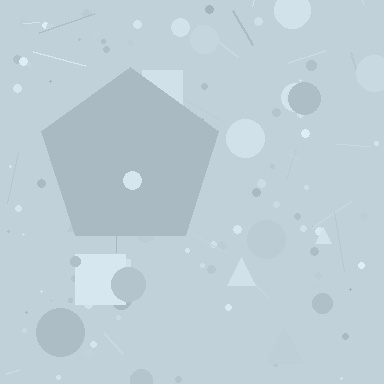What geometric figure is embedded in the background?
A pentagon is embedded in the background.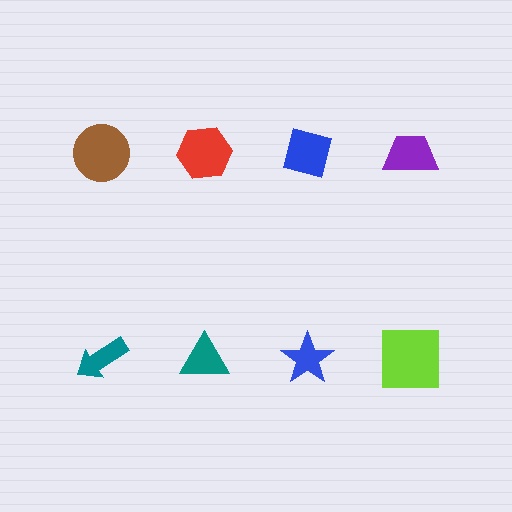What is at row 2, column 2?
A teal triangle.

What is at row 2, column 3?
A blue star.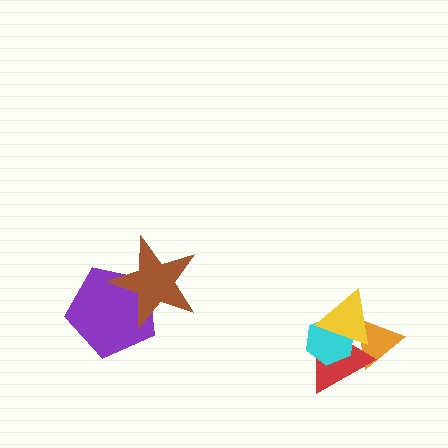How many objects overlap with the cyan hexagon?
3 objects overlap with the cyan hexagon.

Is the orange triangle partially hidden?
Yes, it is partially covered by another shape.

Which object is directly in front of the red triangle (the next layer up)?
The cyan hexagon is directly in front of the red triangle.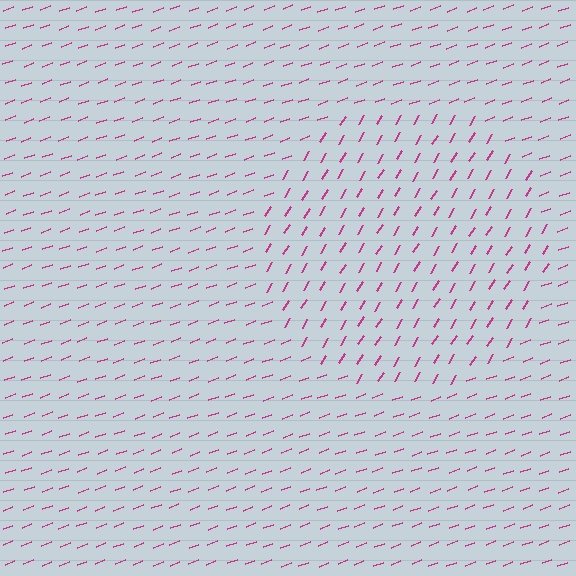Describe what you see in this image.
The image is filled with small magenta line segments. A circle region in the image has lines oriented differently from the surrounding lines, creating a visible texture boundary.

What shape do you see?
I see a circle.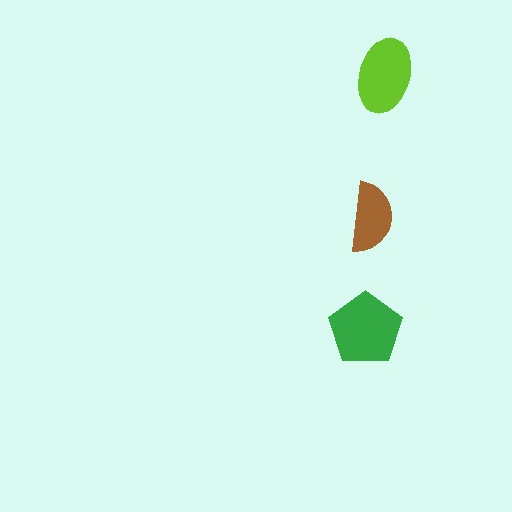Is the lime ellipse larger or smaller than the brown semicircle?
Larger.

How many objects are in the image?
There are 3 objects in the image.